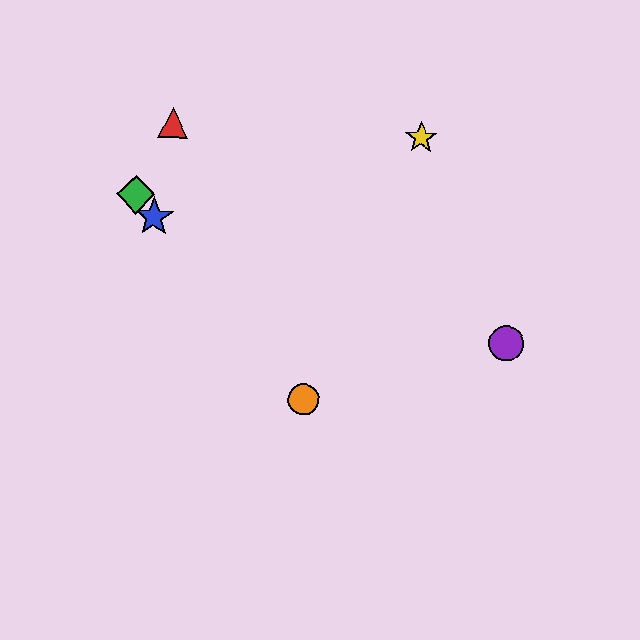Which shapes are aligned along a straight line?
The blue star, the green diamond, the orange circle are aligned along a straight line.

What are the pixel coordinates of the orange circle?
The orange circle is at (303, 400).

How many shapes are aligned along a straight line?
3 shapes (the blue star, the green diamond, the orange circle) are aligned along a straight line.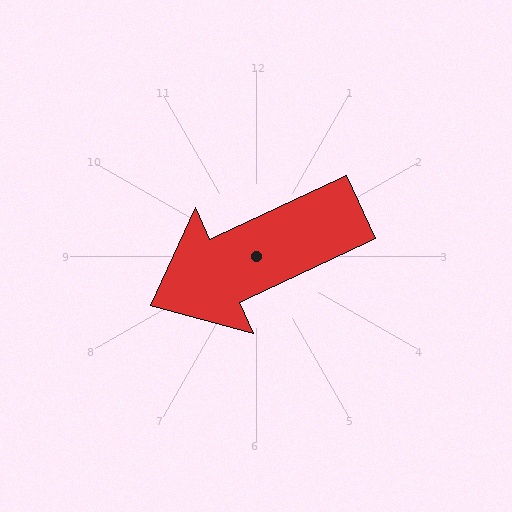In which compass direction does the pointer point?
Southwest.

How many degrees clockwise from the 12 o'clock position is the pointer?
Approximately 245 degrees.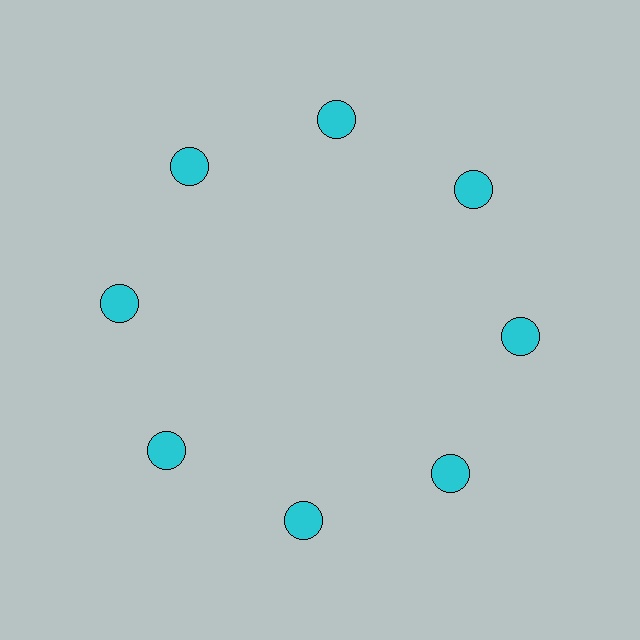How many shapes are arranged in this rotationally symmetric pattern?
There are 8 shapes, arranged in 8 groups of 1.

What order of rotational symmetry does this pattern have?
This pattern has 8-fold rotational symmetry.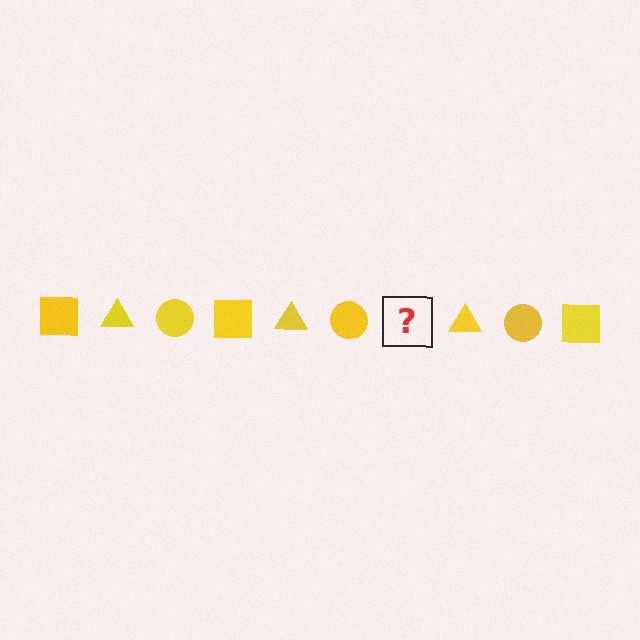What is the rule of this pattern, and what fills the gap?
The rule is that the pattern cycles through square, triangle, circle shapes in yellow. The gap should be filled with a yellow square.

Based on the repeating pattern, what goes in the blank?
The blank should be a yellow square.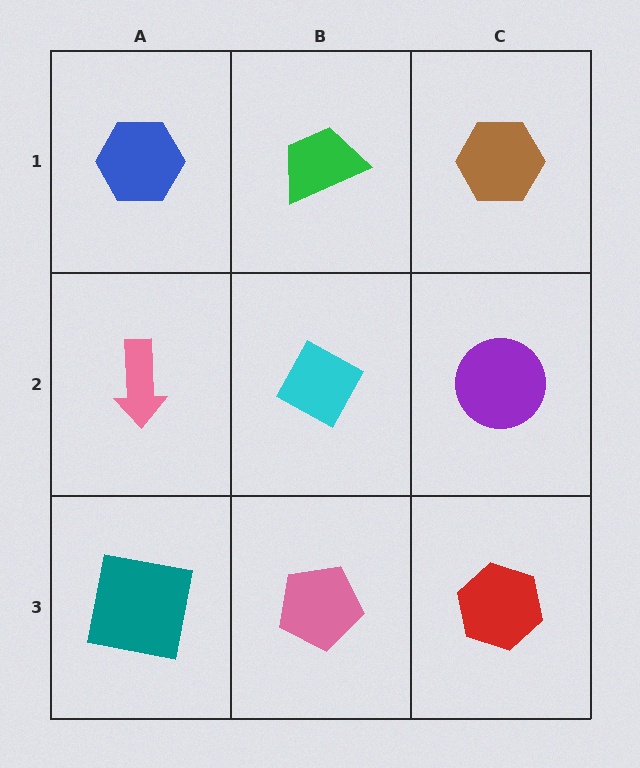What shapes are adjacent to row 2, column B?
A green trapezoid (row 1, column B), a pink pentagon (row 3, column B), a pink arrow (row 2, column A), a purple circle (row 2, column C).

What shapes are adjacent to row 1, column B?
A cyan diamond (row 2, column B), a blue hexagon (row 1, column A), a brown hexagon (row 1, column C).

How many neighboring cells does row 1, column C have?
2.